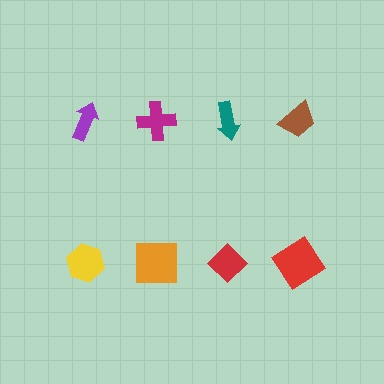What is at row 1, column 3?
A teal arrow.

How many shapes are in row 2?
4 shapes.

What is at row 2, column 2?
An orange square.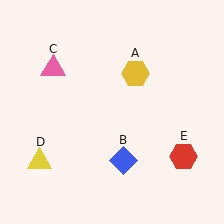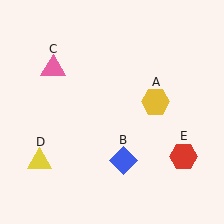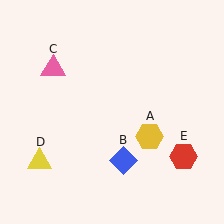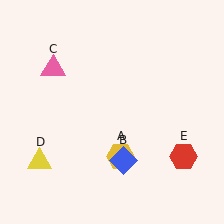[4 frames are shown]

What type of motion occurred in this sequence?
The yellow hexagon (object A) rotated clockwise around the center of the scene.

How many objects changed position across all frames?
1 object changed position: yellow hexagon (object A).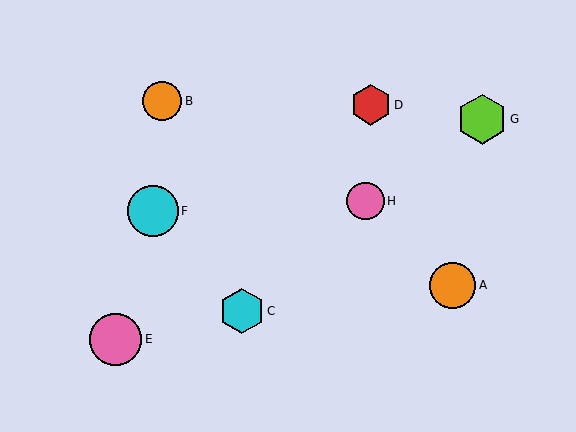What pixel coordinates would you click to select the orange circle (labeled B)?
Click at (162, 101) to select the orange circle B.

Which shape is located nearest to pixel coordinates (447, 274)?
The orange circle (labeled A) at (452, 285) is nearest to that location.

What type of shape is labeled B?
Shape B is an orange circle.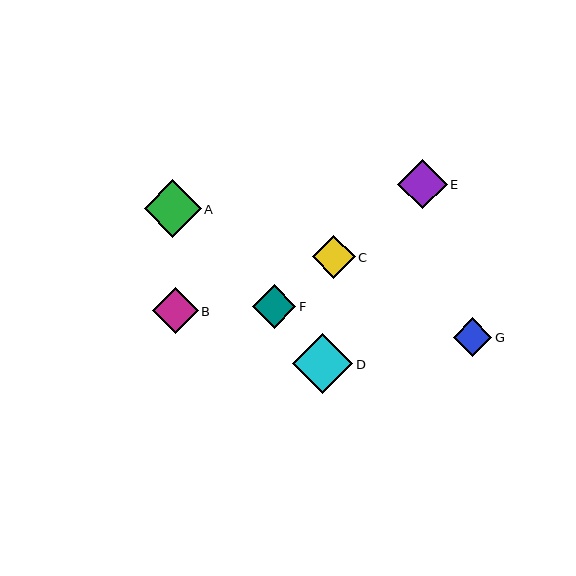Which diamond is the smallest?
Diamond G is the smallest with a size of approximately 39 pixels.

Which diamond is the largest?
Diamond D is the largest with a size of approximately 60 pixels.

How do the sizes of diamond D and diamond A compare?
Diamond D and diamond A are approximately the same size.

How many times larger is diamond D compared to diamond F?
Diamond D is approximately 1.4 times the size of diamond F.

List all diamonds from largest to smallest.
From largest to smallest: D, A, E, B, F, C, G.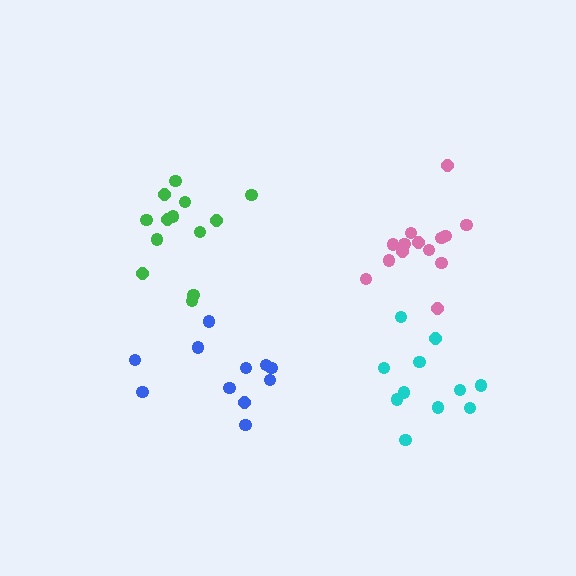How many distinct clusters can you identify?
There are 4 distinct clusters.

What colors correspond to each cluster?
The clusters are colored: blue, cyan, green, pink.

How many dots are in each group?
Group 1: 11 dots, Group 2: 11 dots, Group 3: 13 dots, Group 4: 14 dots (49 total).